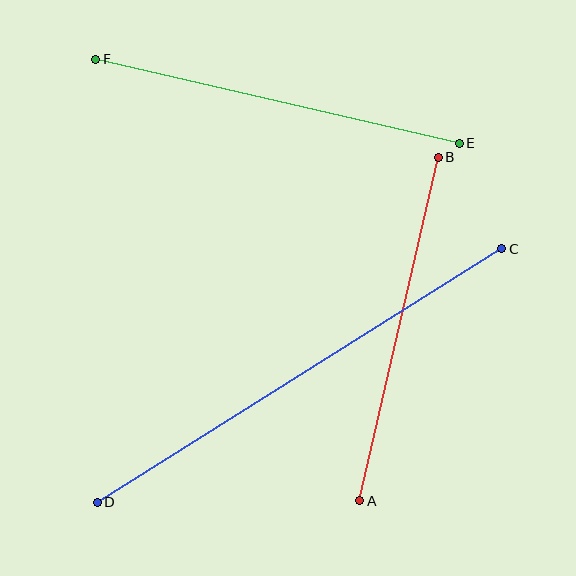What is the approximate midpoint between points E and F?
The midpoint is at approximately (277, 101) pixels.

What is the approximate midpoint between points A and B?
The midpoint is at approximately (399, 329) pixels.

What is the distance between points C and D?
The distance is approximately 477 pixels.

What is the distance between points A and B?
The distance is approximately 352 pixels.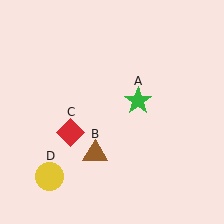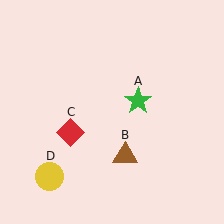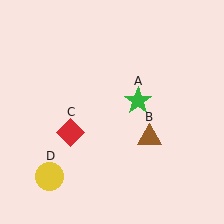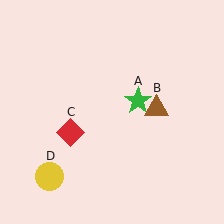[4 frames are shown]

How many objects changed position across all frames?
1 object changed position: brown triangle (object B).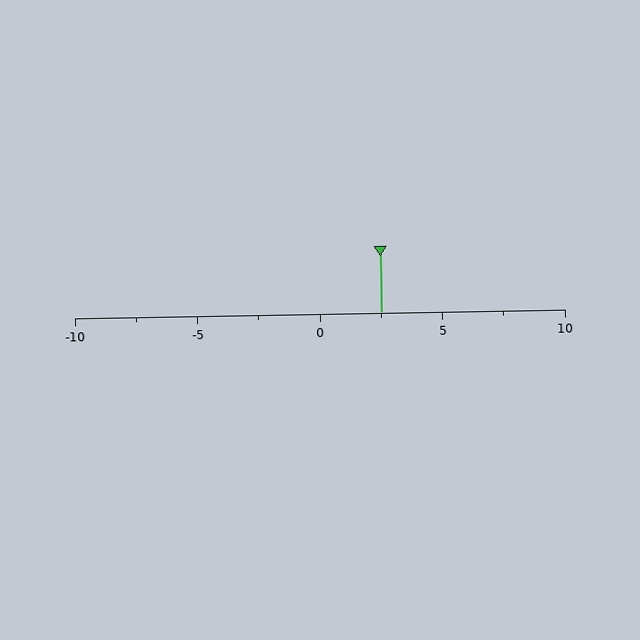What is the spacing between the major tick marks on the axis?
The major ticks are spaced 5 apart.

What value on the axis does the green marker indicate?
The marker indicates approximately 2.5.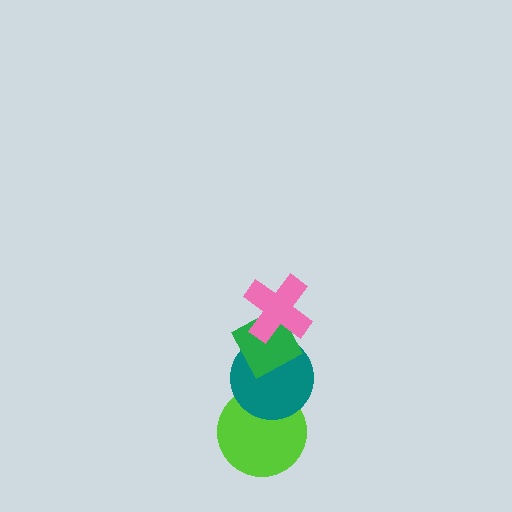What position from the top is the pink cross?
The pink cross is 1st from the top.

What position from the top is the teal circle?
The teal circle is 3rd from the top.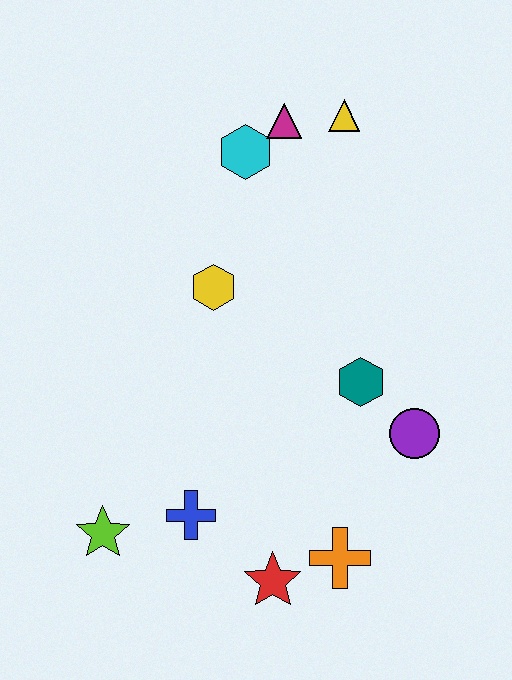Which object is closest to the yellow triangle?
The magenta triangle is closest to the yellow triangle.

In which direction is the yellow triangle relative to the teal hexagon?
The yellow triangle is above the teal hexagon.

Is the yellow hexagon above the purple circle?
Yes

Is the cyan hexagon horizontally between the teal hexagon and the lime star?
Yes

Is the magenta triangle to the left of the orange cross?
Yes